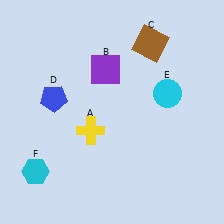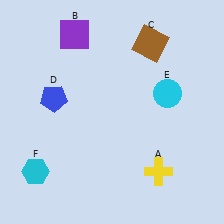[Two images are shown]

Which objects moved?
The objects that moved are: the yellow cross (A), the purple square (B).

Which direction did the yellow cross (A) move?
The yellow cross (A) moved right.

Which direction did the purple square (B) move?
The purple square (B) moved up.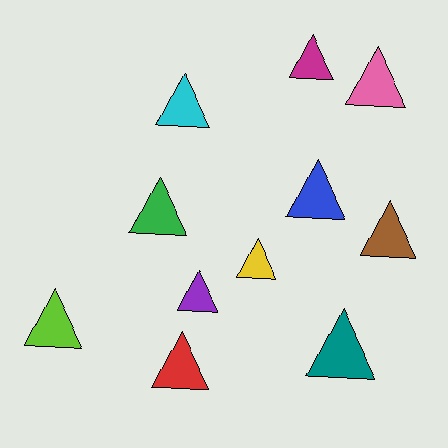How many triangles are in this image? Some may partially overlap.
There are 11 triangles.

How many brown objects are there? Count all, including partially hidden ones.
There is 1 brown object.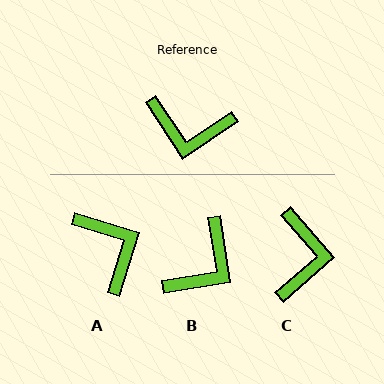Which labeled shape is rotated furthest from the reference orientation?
A, about 129 degrees away.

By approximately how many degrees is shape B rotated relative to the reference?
Approximately 66 degrees counter-clockwise.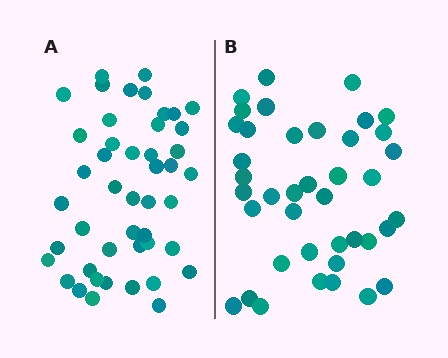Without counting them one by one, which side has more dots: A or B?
Region A (the left region) has more dots.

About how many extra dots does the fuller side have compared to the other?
Region A has about 6 more dots than region B.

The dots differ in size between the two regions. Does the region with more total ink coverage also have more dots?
No. Region B has more total ink coverage because its dots are larger, but region A actually contains more individual dots. Total area can be misleading — the number of items is what matters here.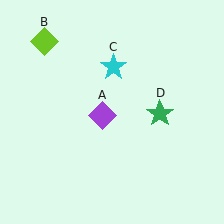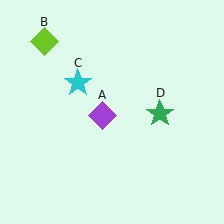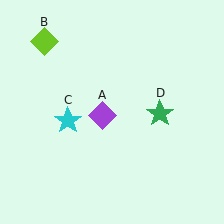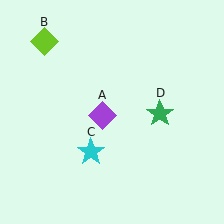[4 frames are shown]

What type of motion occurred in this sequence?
The cyan star (object C) rotated counterclockwise around the center of the scene.